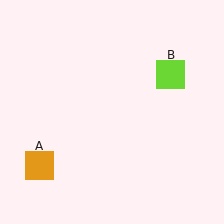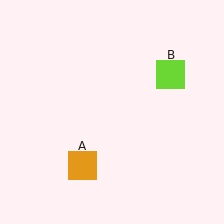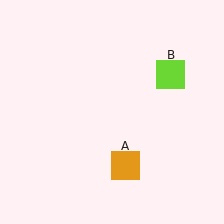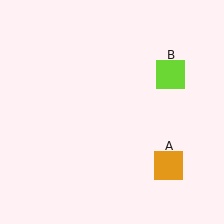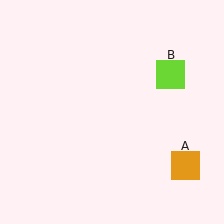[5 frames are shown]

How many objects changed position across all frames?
1 object changed position: orange square (object A).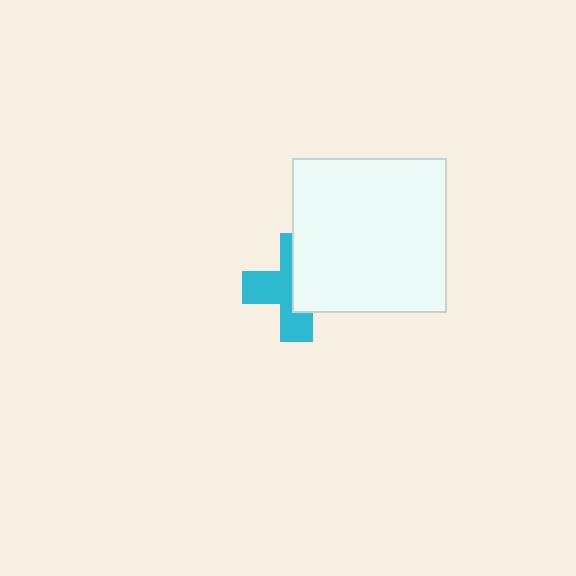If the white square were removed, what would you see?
You would see the complete cyan cross.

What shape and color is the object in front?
The object in front is a white square.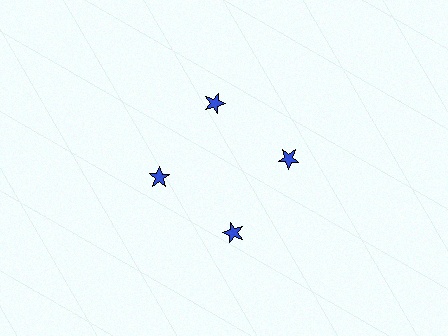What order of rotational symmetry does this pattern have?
This pattern has 4-fold rotational symmetry.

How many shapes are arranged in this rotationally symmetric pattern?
There are 4 shapes, arranged in 4 groups of 1.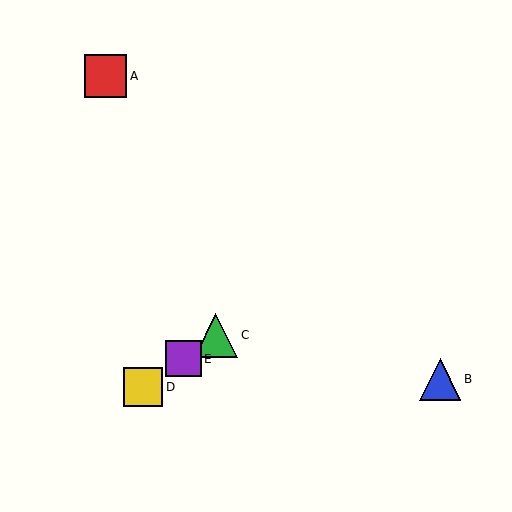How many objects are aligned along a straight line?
3 objects (C, D, E) are aligned along a straight line.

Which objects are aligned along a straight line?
Objects C, D, E are aligned along a straight line.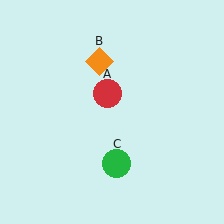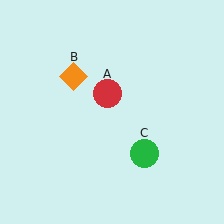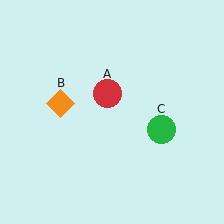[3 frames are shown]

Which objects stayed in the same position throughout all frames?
Red circle (object A) remained stationary.